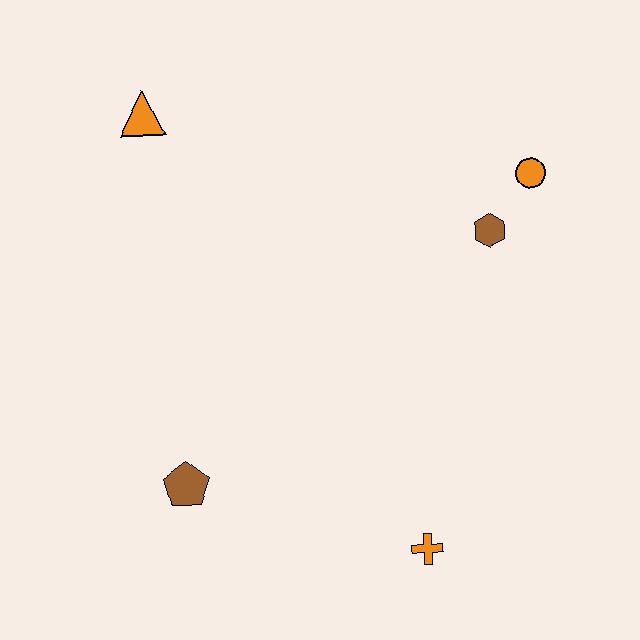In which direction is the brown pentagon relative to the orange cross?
The brown pentagon is to the left of the orange cross.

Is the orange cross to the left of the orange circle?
Yes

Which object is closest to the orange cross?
The brown pentagon is closest to the orange cross.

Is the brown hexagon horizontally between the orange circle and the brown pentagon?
Yes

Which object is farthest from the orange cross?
The orange triangle is farthest from the orange cross.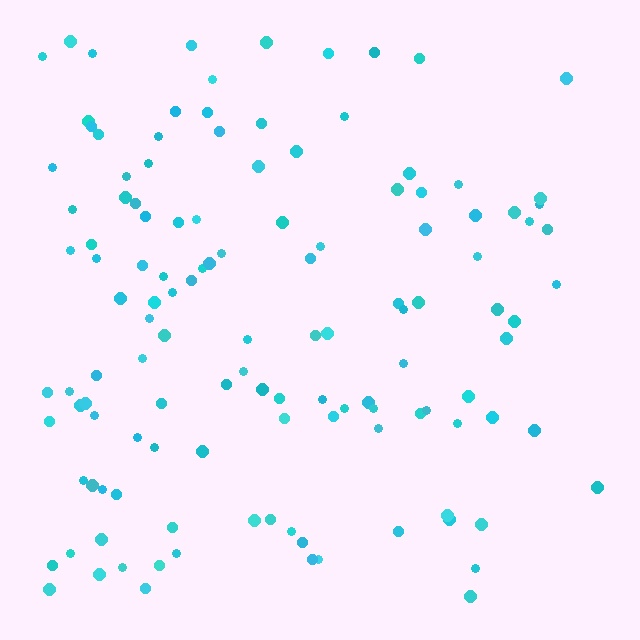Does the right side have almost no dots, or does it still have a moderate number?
Still a moderate number, just noticeably fewer than the left.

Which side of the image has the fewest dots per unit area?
The right.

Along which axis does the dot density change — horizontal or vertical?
Horizontal.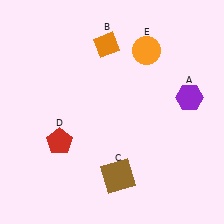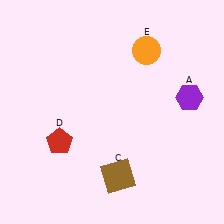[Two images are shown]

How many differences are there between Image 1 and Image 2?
There is 1 difference between the two images.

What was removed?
The orange diamond (B) was removed in Image 2.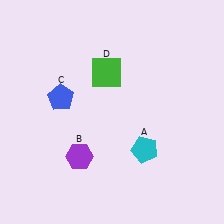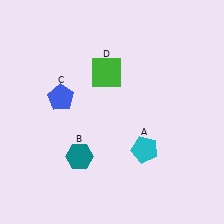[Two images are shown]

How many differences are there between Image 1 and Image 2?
There is 1 difference between the two images.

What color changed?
The hexagon (B) changed from purple in Image 1 to teal in Image 2.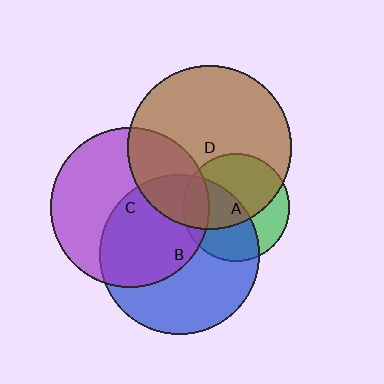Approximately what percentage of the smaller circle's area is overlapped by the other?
Approximately 50%.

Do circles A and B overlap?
Yes.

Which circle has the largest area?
Circle D (brown).